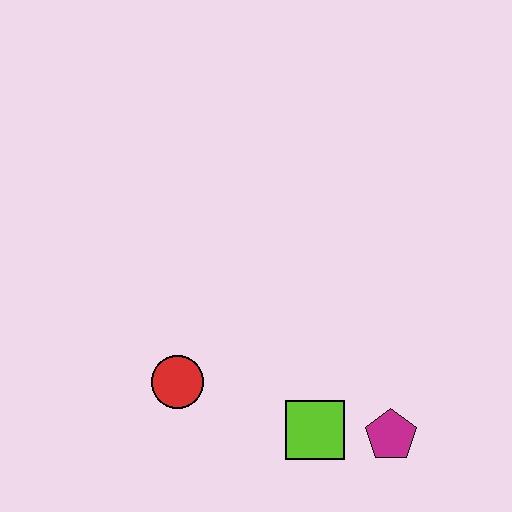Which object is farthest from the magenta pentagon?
The red circle is farthest from the magenta pentagon.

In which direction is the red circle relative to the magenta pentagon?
The red circle is to the left of the magenta pentagon.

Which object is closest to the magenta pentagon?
The lime square is closest to the magenta pentagon.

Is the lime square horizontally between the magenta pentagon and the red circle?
Yes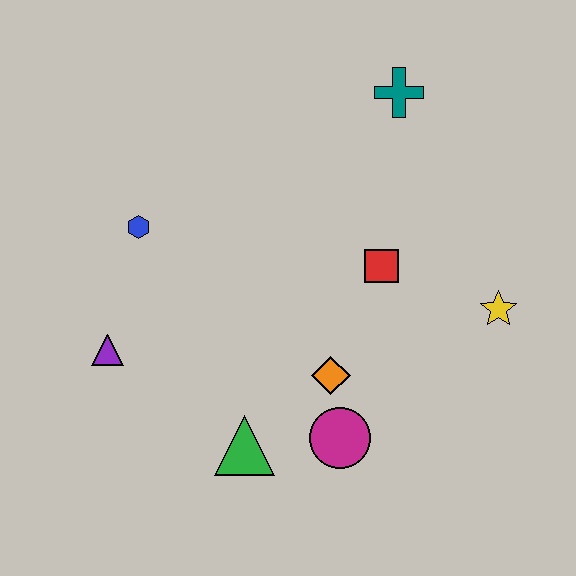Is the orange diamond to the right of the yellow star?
No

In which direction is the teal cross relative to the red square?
The teal cross is above the red square.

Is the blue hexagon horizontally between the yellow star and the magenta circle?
No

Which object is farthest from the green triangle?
The teal cross is farthest from the green triangle.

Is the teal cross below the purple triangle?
No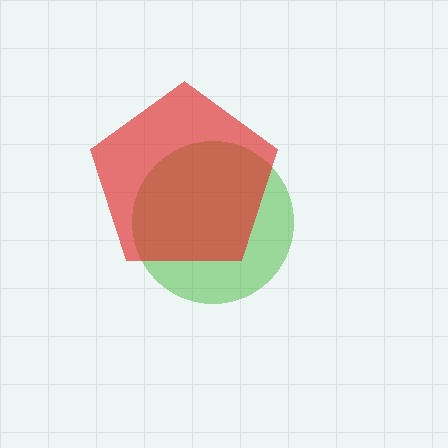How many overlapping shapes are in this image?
There are 2 overlapping shapes in the image.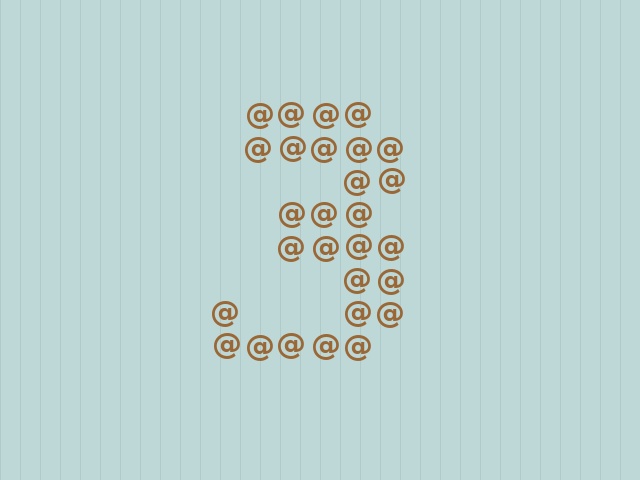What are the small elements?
The small elements are at signs.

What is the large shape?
The large shape is the digit 3.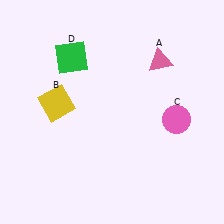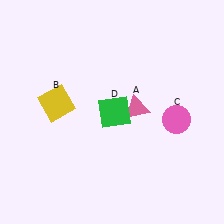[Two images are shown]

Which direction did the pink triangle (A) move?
The pink triangle (A) moved down.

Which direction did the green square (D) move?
The green square (D) moved down.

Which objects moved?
The objects that moved are: the pink triangle (A), the green square (D).